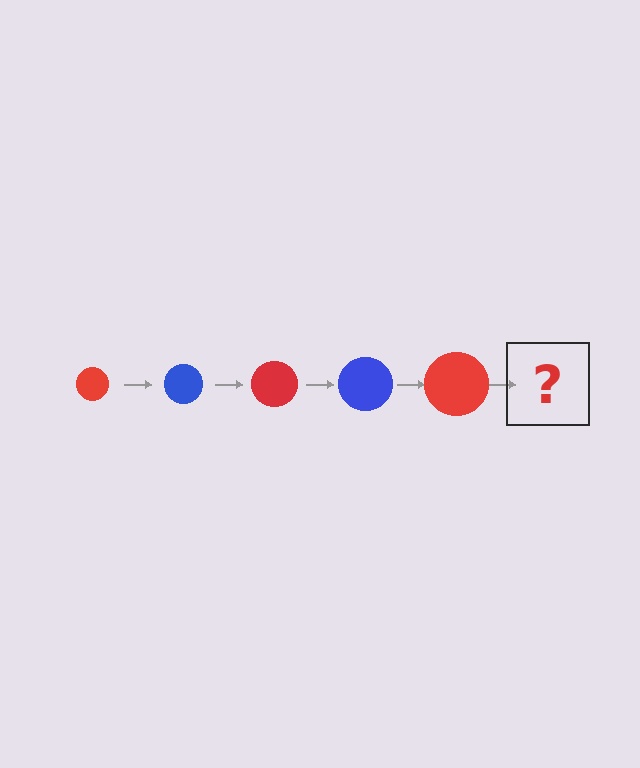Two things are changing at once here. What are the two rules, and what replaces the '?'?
The two rules are that the circle grows larger each step and the color cycles through red and blue. The '?' should be a blue circle, larger than the previous one.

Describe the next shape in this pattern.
It should be a blue circle, larger than the previous one.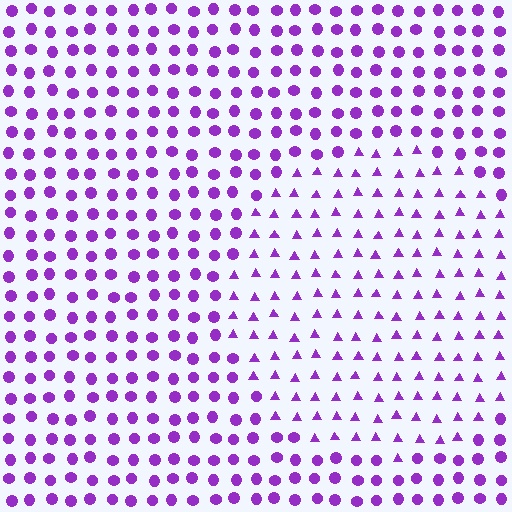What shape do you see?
I see a circle.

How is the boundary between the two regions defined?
The boundary is defined by a change in element shape: triangles inside vs. circles outside. All elements share the same color and spacing.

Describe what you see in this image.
The image is filled with small purple elements arranged in a uniform grid. A circle-shaped region contains triangles, while the surrounding area contains circles. The boundary is defined purely by the change in element shape.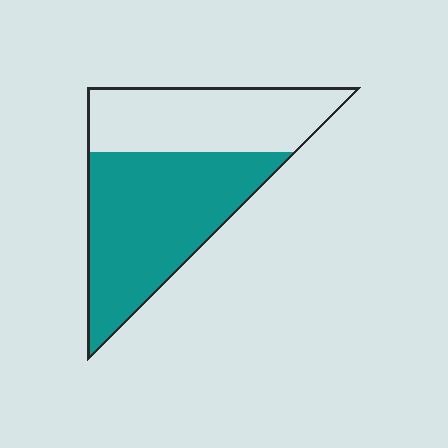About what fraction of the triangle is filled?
About three fifths (3/5).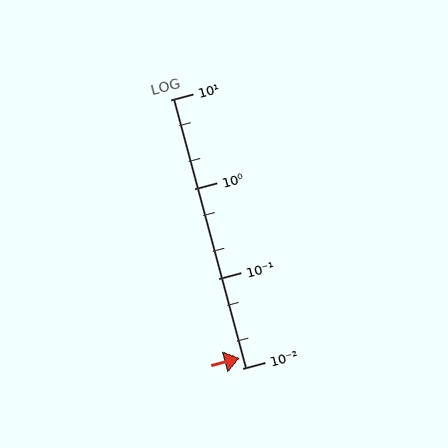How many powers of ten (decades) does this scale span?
The scale spans 3 decades, from 0.01 to 10.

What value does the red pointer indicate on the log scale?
The pointer indicates approximately 0.013.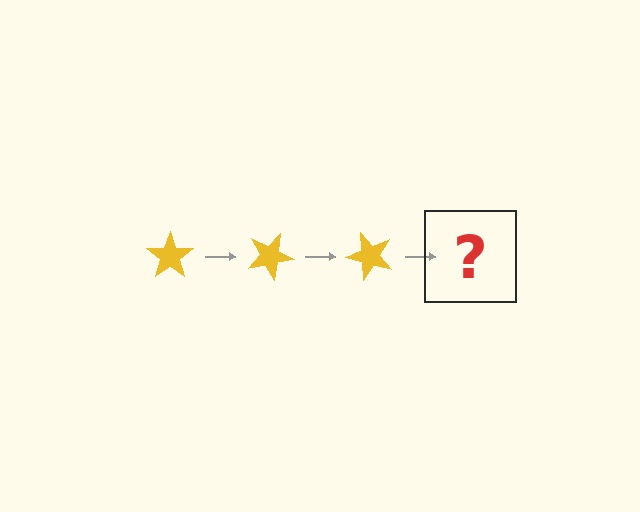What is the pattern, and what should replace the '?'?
The pattern is that the star rotates 25 degrees each step. The '?' should be a yellow star rotated 75 degrees.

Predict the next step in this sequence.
The next step is a yellow star rotated 75 degrees.